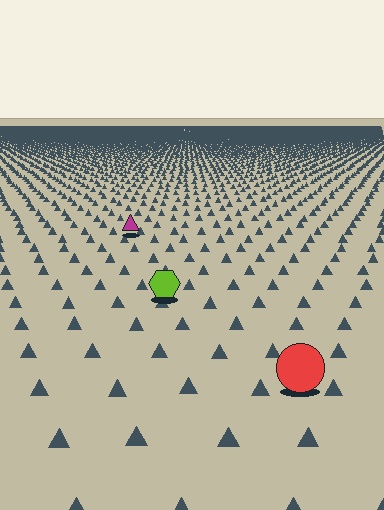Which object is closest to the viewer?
The red circle is closest. The texture marks near it are larger and more spread out.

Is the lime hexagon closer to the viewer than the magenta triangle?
Yes. The lime hexagon is closer — you can tell from the texture gradient: the ground texture is coarser near it.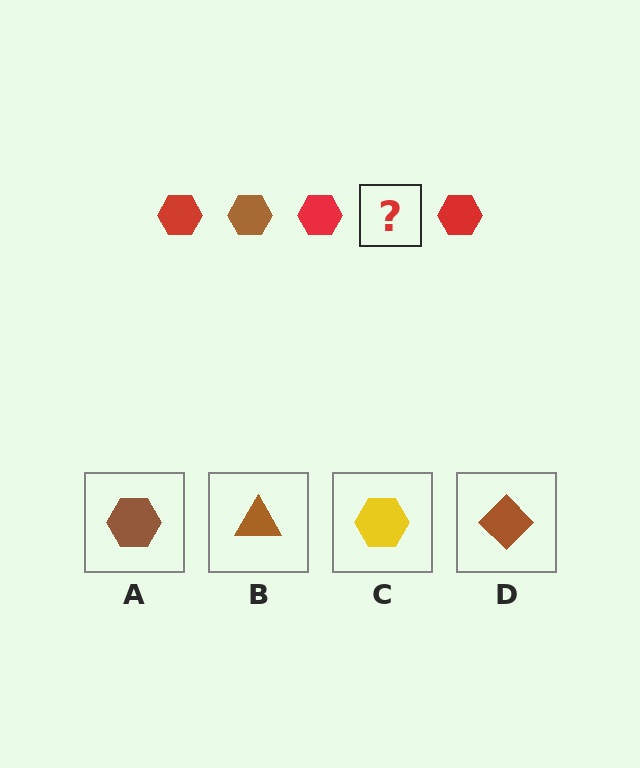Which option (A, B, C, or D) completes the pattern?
A.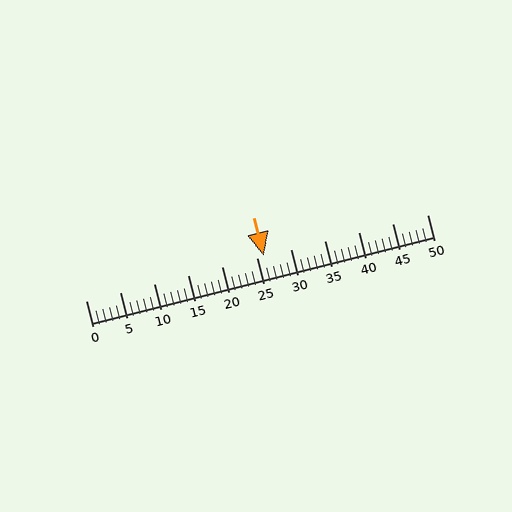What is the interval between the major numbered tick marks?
The major tick marks are spaced 5 units apart.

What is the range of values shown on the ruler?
The ruler shows values from 0 to 50.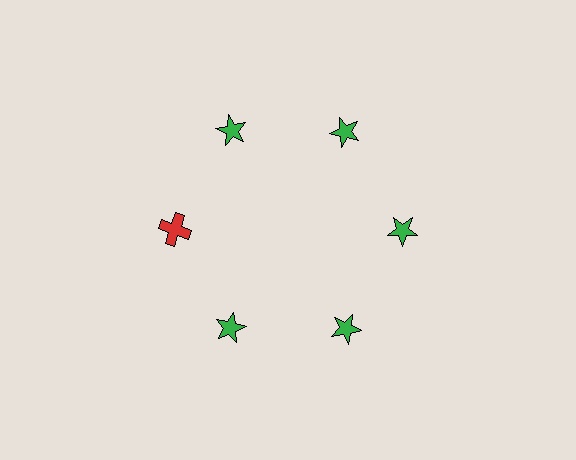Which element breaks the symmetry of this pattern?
The red cross at roughly the 9 o'clock position breaks the symmetry. All other shapes are green stars.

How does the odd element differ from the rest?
It differs in both color (red instead of green) and shape (cross instead of star).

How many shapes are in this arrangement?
There are 6 shapes arranged in a ring pattern.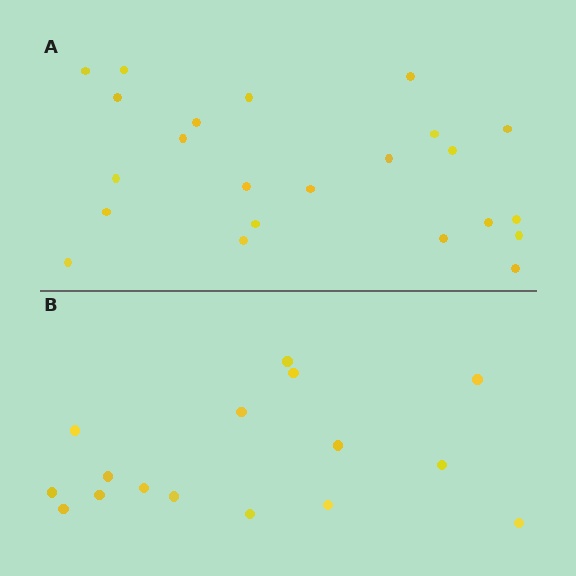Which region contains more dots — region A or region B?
Region A (the top region) has more dots.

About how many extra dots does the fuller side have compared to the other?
Region A has roughly 8 or so more dots than region B.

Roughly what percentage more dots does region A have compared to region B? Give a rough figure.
About 45% more.